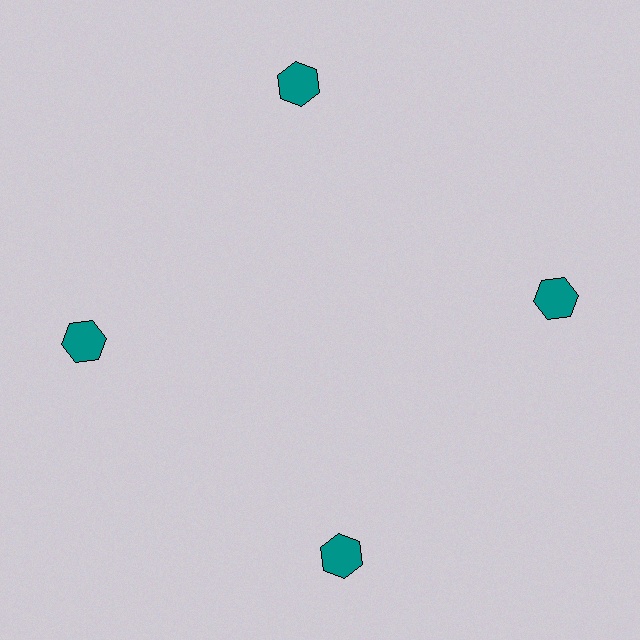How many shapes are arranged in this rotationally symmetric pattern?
There are 4 shapes, arranged in 4 groups of 1.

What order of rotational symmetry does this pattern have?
This pattern has 4-fold rotational symmetry.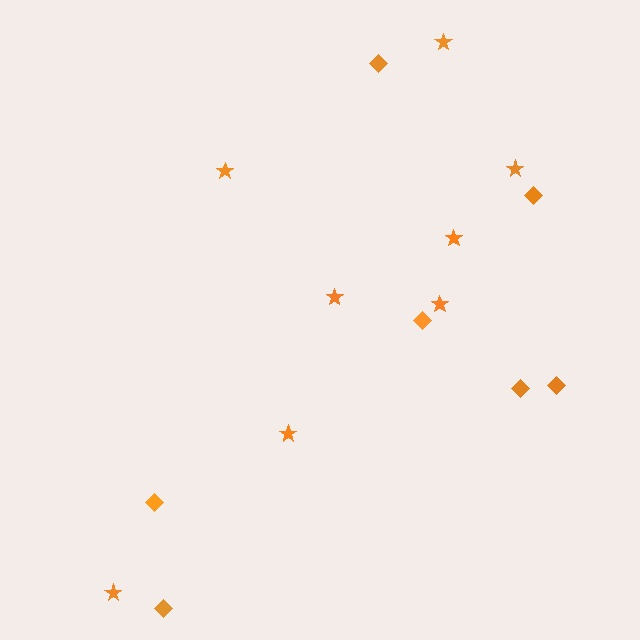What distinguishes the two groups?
There are 2 groups: one group of diamonds (7) and one group of stars (8).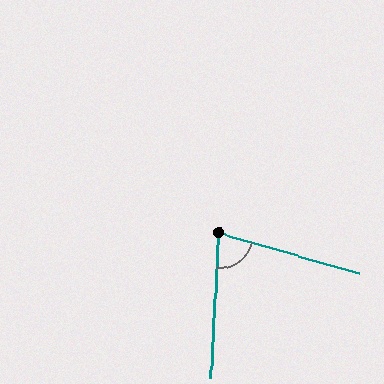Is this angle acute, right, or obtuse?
It is acute.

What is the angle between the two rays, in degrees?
Approximately 77 degrees.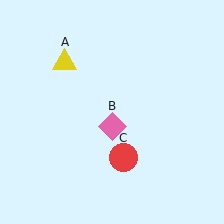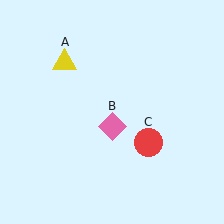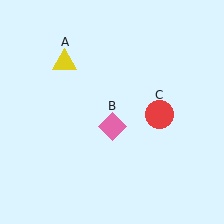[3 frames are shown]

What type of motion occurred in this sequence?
The red circle (object C) rotated counterclockwise around the center of the scene.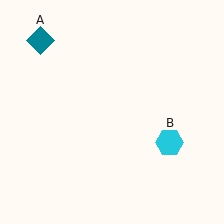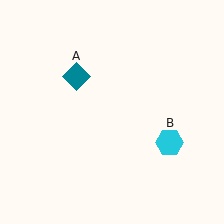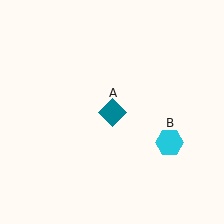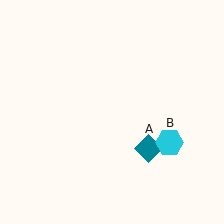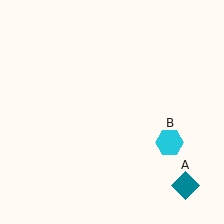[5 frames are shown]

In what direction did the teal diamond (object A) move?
The teal diamond (object A) moved down and to the right.